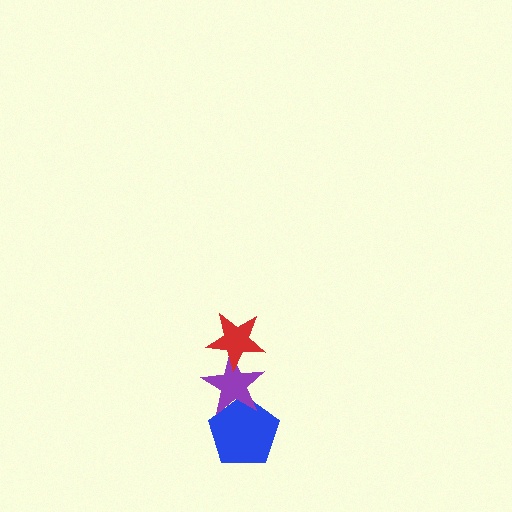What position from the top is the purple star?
The purple star is 2nd from the top.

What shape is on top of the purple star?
The red star is on top of the purple star.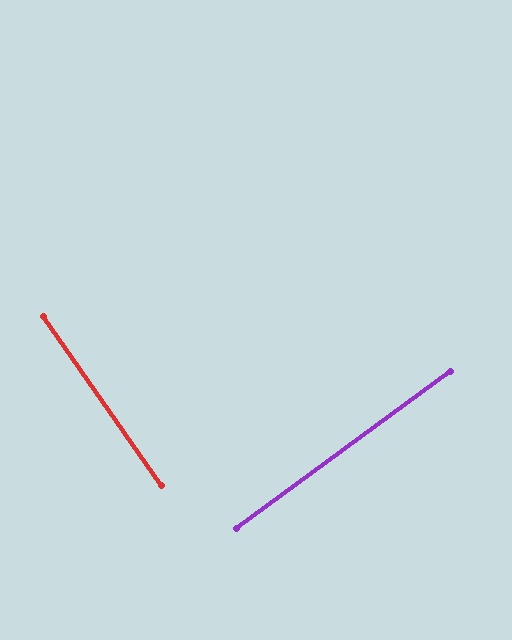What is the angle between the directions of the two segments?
Approximately 89 degrees.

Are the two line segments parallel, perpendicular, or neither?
Perpendicular — they meet at approximately 89°.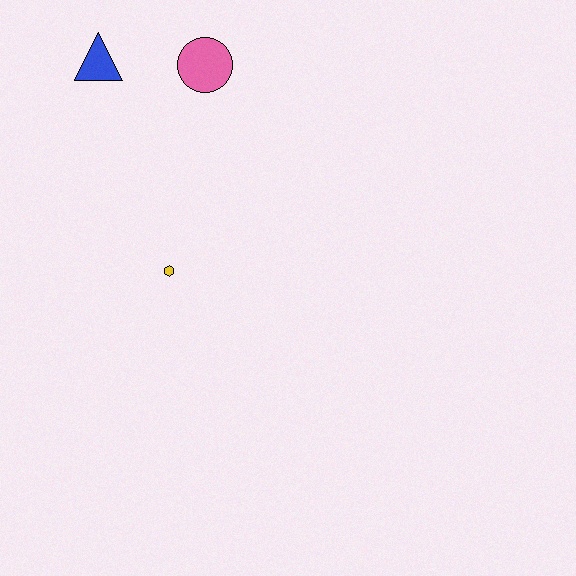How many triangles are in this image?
There is 1 triangle.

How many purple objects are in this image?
There are no purple objects.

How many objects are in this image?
There are 3 objects.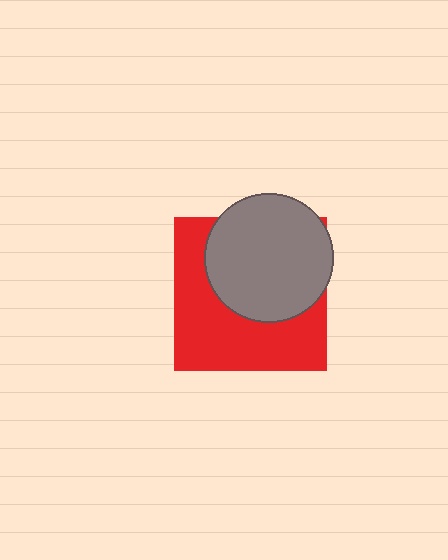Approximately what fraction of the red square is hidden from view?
Roughly 48% of the red square is hidden behind the gray circle.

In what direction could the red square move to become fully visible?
The red square could move down. That would shift it out from behind the gray circle entirely.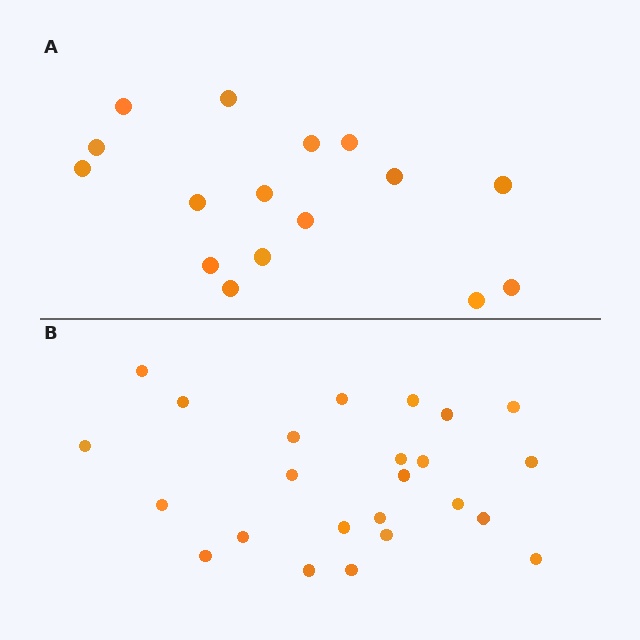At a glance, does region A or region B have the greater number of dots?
Region B (the bottom region) has more dots.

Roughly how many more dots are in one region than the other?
Region B has roughly 8 or so more dots than region A.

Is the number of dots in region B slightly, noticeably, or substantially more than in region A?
Region B has substantially more. The ratio is roughly 1.5 to 1.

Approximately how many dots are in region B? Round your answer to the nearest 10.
About 20 dots. (The exact count is 24, which rounds to 20.)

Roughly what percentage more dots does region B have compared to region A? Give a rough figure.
About 50% more.